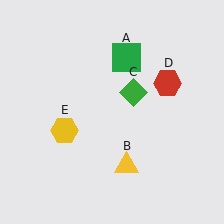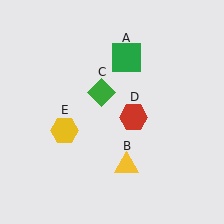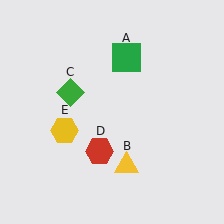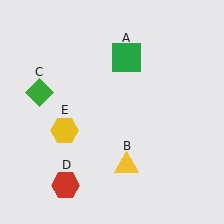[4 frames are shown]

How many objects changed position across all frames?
2 objects changed position: green diamond (object C), red hexagon (object D).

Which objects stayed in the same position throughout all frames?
Green square (object A) and yellow triangle (object B) and yellow hexagon (object E) remained stationary.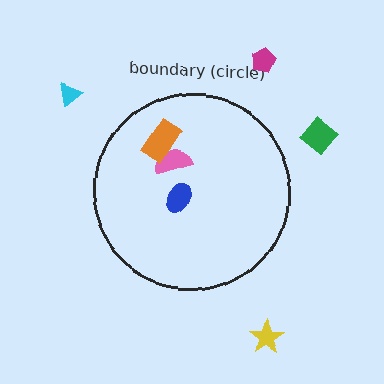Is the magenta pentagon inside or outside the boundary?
Outside.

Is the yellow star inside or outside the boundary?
Outside.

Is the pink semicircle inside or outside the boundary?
Inside.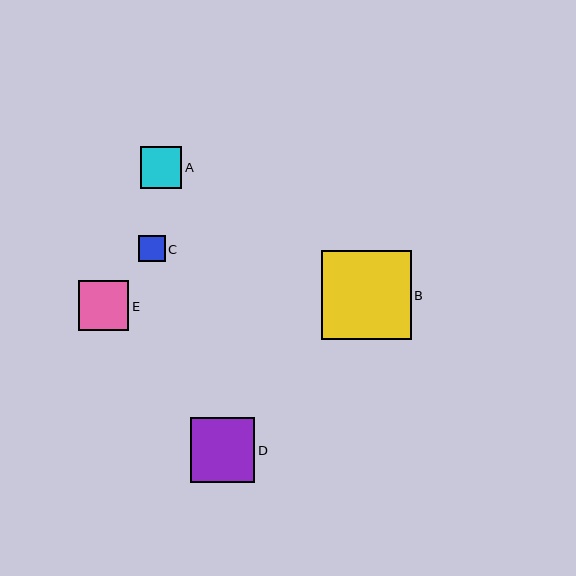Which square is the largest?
Square B is the largest with a size of approximately 90 pixels.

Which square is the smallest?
Square C is the smallest with a size of approximately 27 pixels.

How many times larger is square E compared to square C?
Square E is approximately 1.9 times the size of square C.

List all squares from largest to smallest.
From largest to smallest: B, D, E, A, C.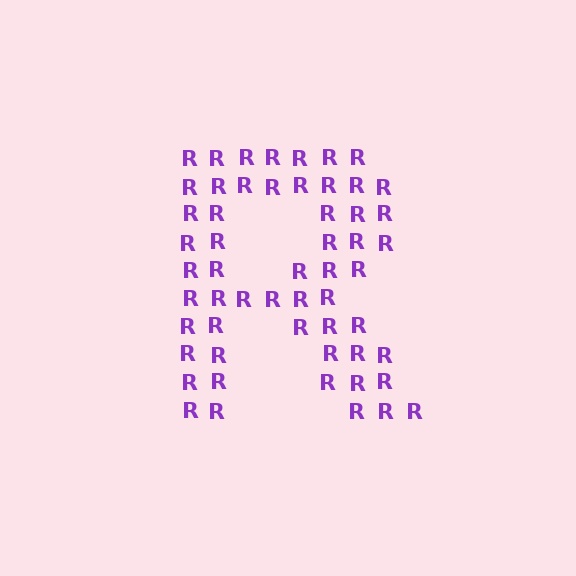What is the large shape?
The large shape is the letter R.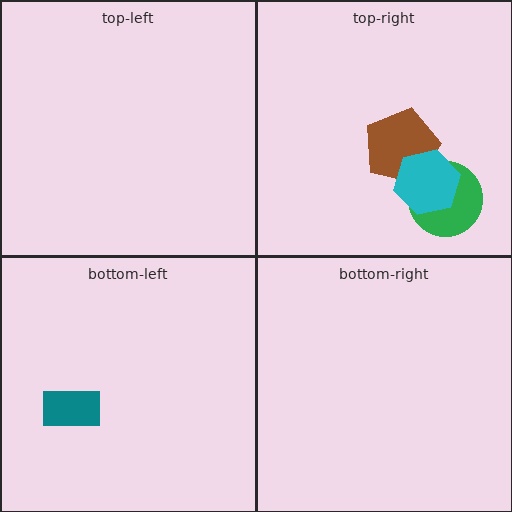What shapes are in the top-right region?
The green circle, the brown pentagon, the cyan hexagon.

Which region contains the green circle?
The top-right region.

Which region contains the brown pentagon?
The top-right region.